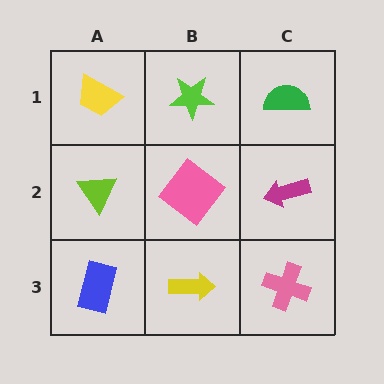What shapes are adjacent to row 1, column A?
A lime triangle (row 2, column A), a lime star (row 1, column B).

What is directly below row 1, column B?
A pink diamond.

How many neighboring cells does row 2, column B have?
4.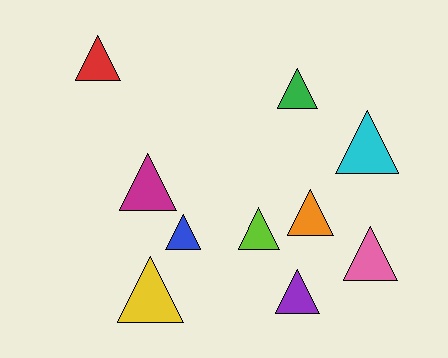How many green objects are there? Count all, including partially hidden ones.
There is 1 green object.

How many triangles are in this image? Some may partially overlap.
There are 10 triangles.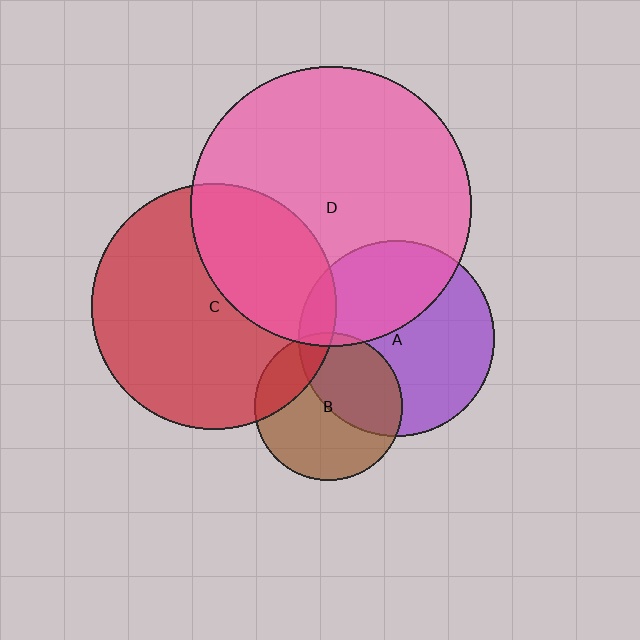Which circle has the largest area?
Circle D (pink).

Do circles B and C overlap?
Yes.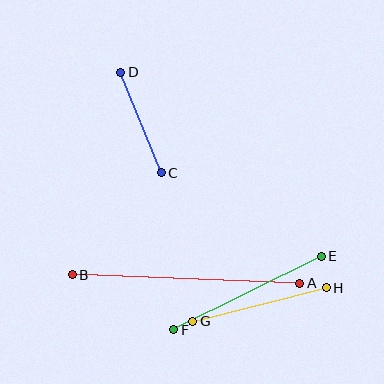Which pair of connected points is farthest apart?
Points A and B are farthest apart.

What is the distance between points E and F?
The distance is approximately 165 pixels.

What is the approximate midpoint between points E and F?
The midpoint is at approximately (247, 293) pixels.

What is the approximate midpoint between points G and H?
The midpoint is at approximately (260, 305) pixels.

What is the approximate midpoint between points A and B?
The midpoint is at approximately (186, 279) pixels.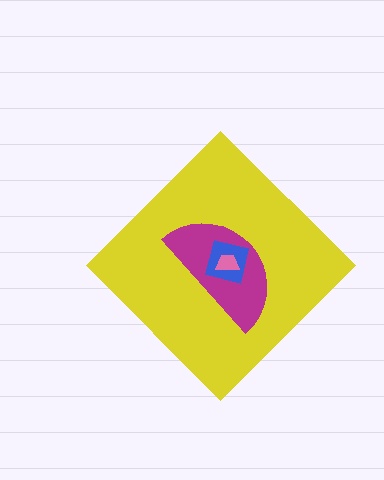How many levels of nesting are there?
4.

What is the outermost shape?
The yellow diamond.